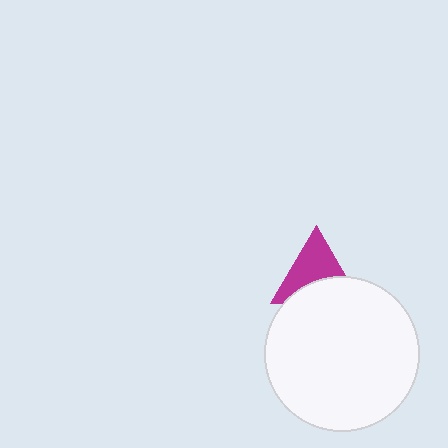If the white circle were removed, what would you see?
You would see the complete magenta triangle.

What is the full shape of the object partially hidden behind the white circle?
The partially hidden object is a magenta triangle.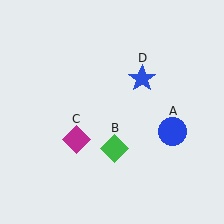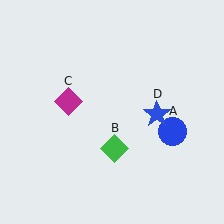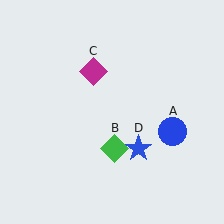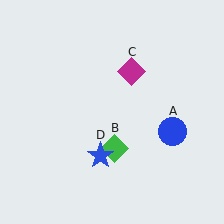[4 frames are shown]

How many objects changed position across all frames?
2 objects changed position: magenta diamond (object C), blue star (object D).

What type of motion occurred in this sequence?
The magenta diamond (object C), blue star (object D) rotated clockwise around the center of the scene.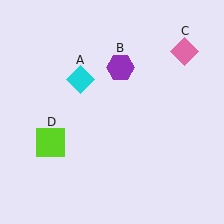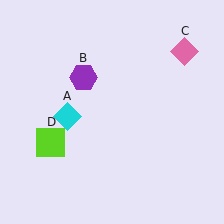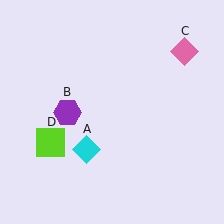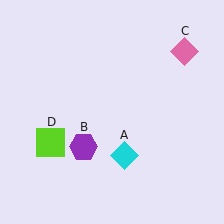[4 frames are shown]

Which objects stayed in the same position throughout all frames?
Pink diamond (object C) and lime square (object D) remained stationary.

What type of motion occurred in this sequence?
The cyan diamond (object A), purple hexagon (object B) rotated counterclockwise around the center of the scene.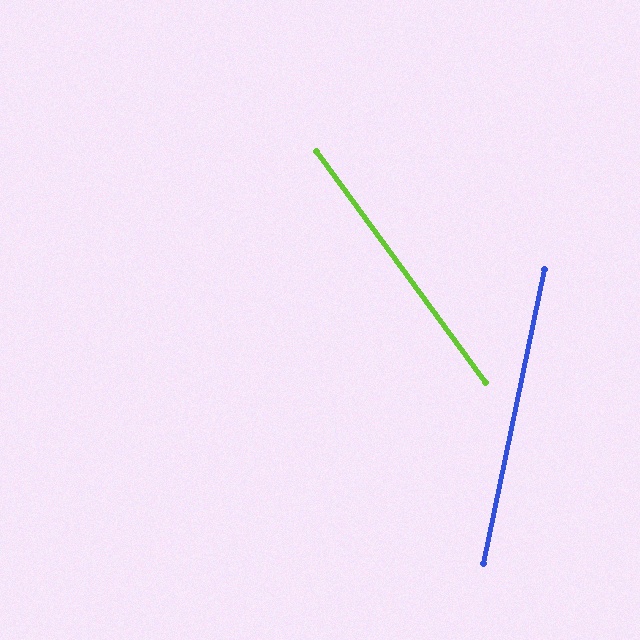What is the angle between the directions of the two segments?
Approximately 48 degrees.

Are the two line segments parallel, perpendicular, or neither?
Neither parallel nor perpendicular — they differ by about 48°.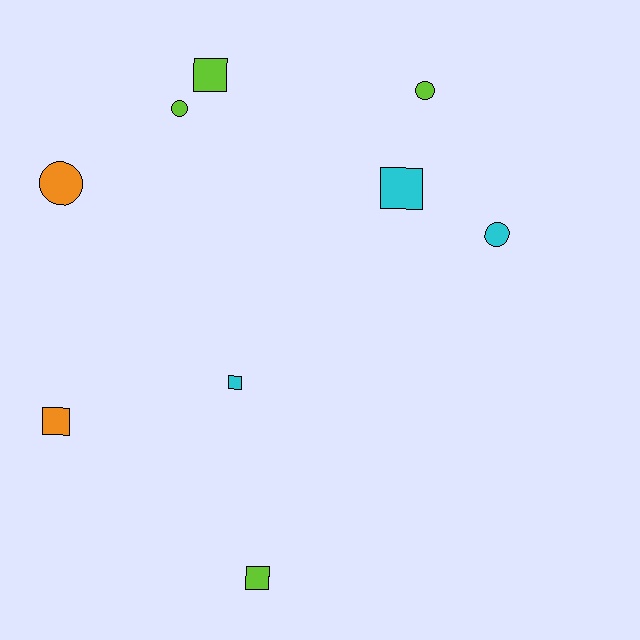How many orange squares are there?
There is 1 orange square.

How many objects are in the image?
There are 9 objects.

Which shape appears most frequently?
Square, with 5 objects.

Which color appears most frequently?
Lime, with 4 objects.